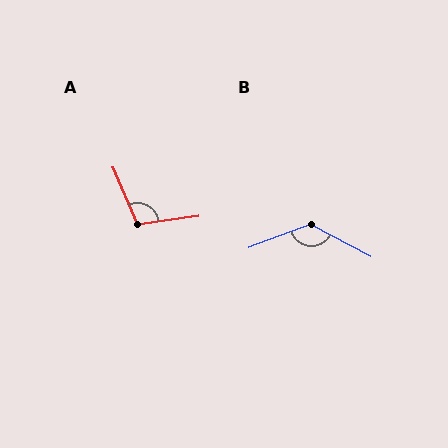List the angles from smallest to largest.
A (105°), B (131°).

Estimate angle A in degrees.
Approximately 105 degrees.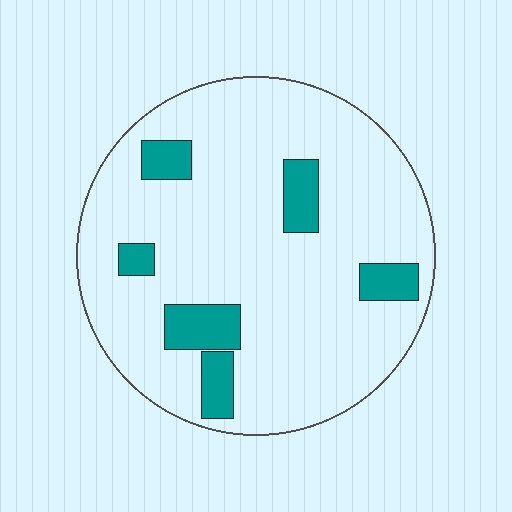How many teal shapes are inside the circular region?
6.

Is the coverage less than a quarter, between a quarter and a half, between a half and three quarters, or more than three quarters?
Less than a quarter.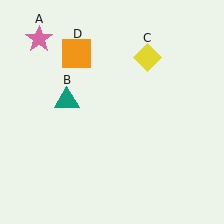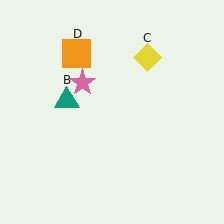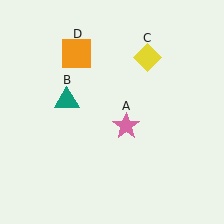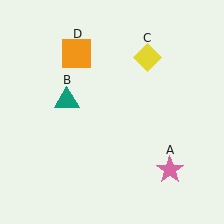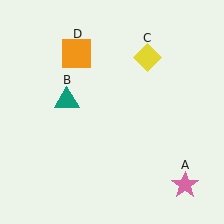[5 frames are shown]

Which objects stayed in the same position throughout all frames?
Teal triangle (object B) and yellow diamond (object C) and orange square (object D) remained stationary.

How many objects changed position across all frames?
1 object changed position: pink star (object A).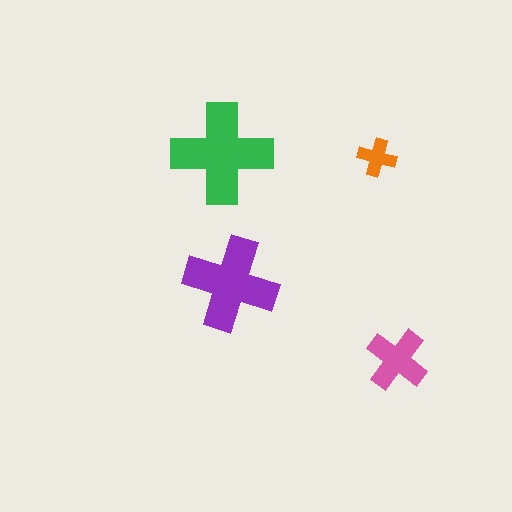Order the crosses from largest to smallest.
the green one, the purple one, the pink one, the orange one.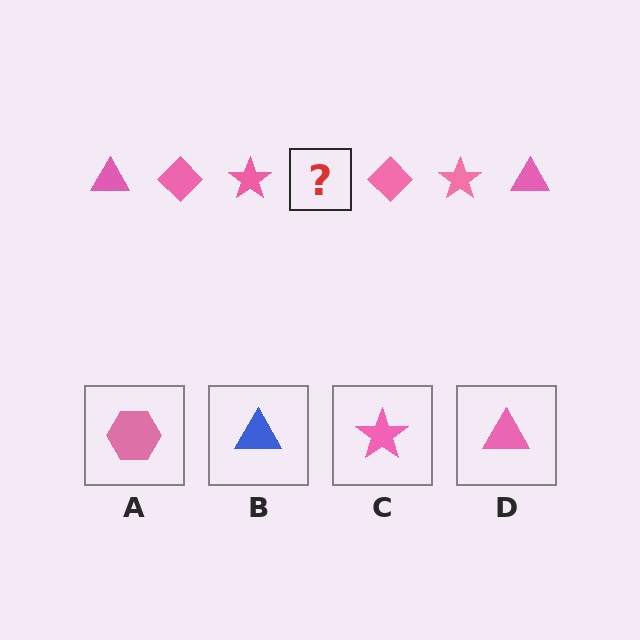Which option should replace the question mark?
Option D.